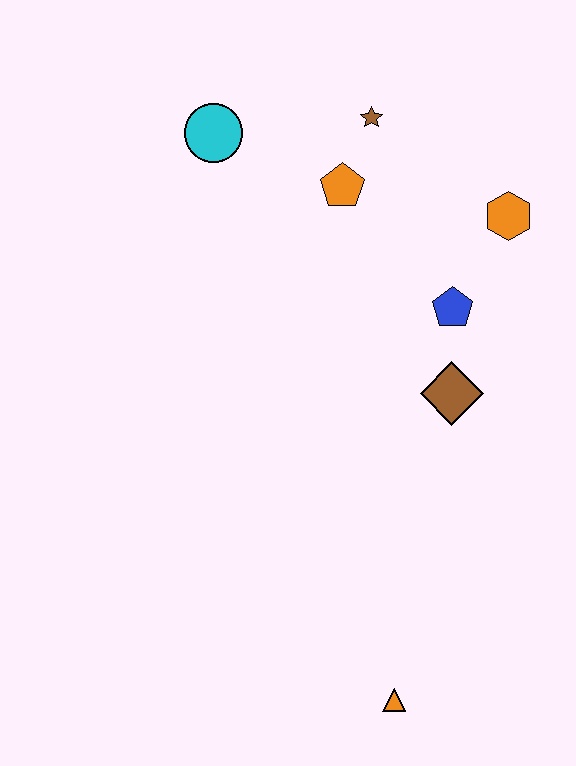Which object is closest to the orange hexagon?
The blue pentagon is closest to the orange hexagon.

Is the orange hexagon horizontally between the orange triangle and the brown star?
No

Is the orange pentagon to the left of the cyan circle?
No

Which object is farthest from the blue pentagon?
The orange triangle is farthest from the blue pentagon.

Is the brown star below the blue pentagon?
No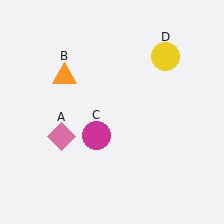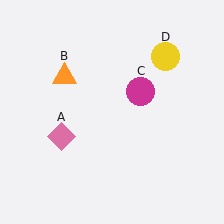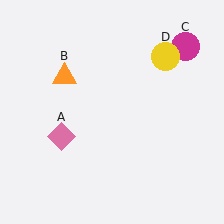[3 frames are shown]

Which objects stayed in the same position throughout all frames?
Pink diamond (object A) and orange triangle (object B) and yellow circle (object D) remained stationary.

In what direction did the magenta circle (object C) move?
The magenta circle (object C) moved up and to the right.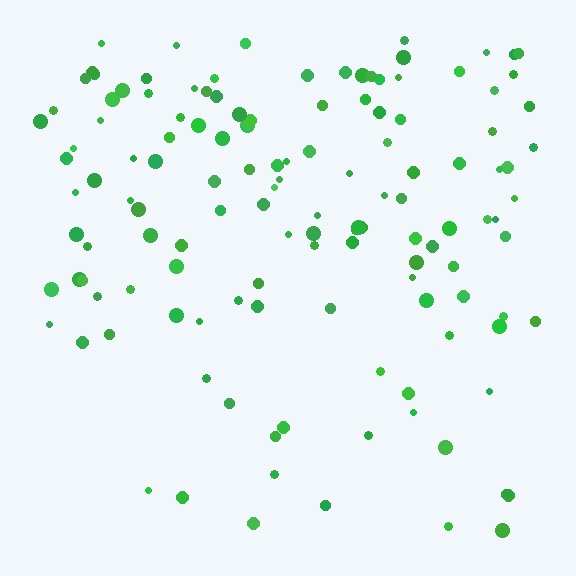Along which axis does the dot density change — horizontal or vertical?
Vertical.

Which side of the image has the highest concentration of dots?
The top.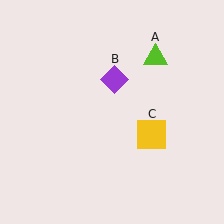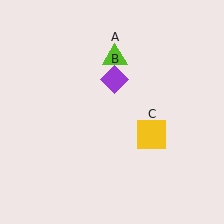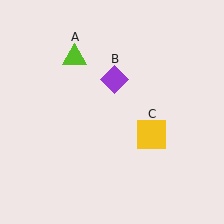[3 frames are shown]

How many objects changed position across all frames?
1 object changed position: lime triangle (object A).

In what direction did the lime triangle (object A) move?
The lime triangle (object A) moved left.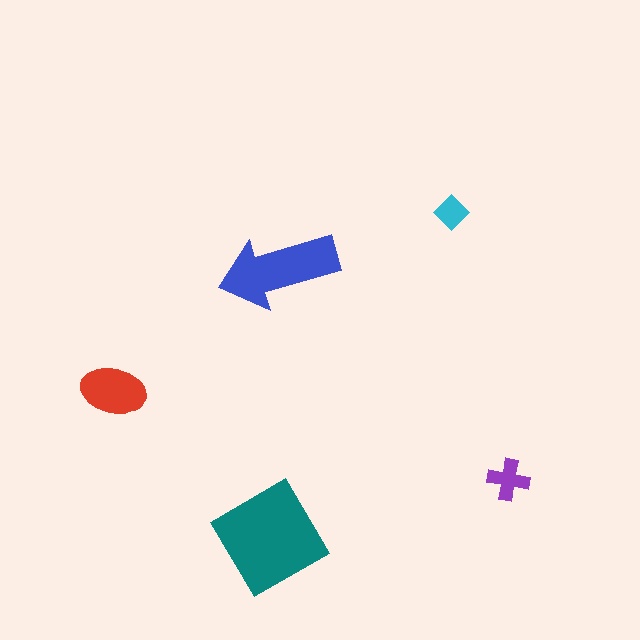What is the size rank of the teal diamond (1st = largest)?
1st.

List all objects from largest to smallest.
The teal diamond, the blue arrow, the red ellipse, the purple cross, the cyan diamond.